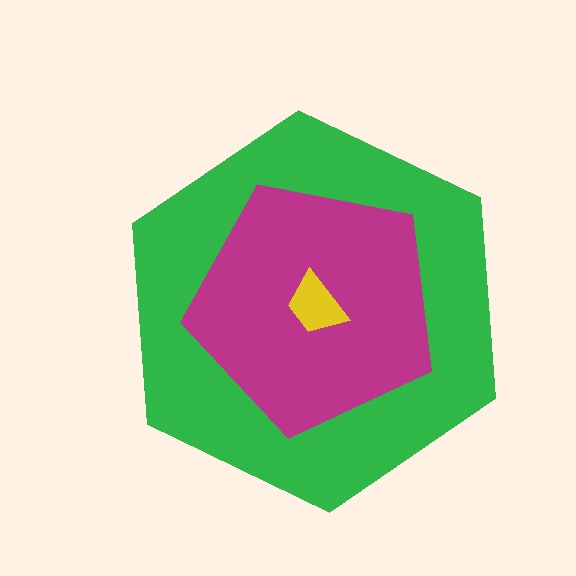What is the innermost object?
The yellow trapezoid.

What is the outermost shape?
The green hexagon.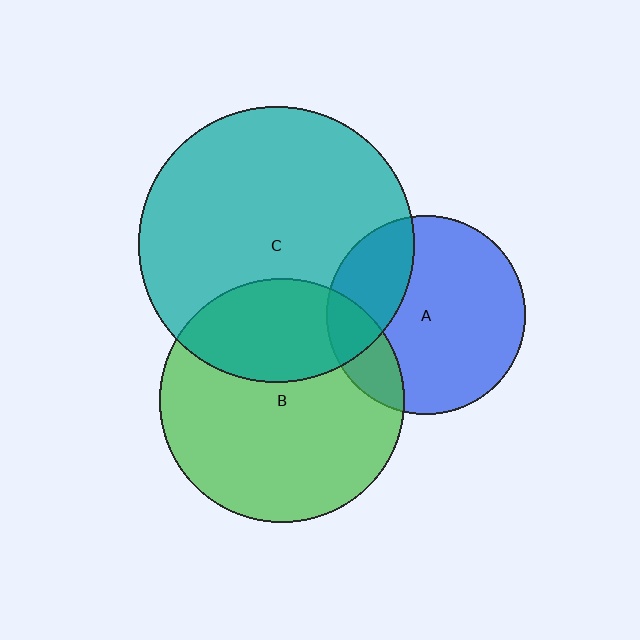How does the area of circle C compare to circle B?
Approximately 1.3 times.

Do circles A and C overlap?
Yes.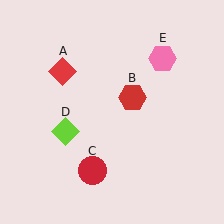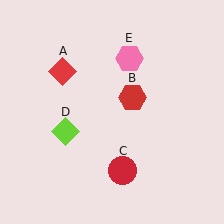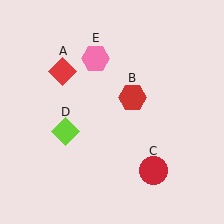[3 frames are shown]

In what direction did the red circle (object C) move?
The red circle (object C) moved right.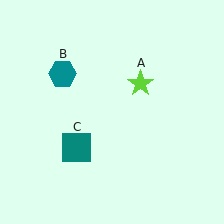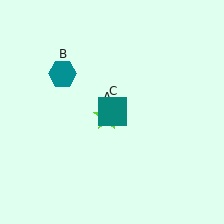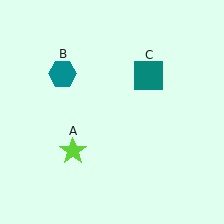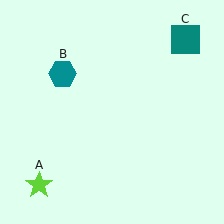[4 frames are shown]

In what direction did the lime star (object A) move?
The lime star (object A) moved down and to the left.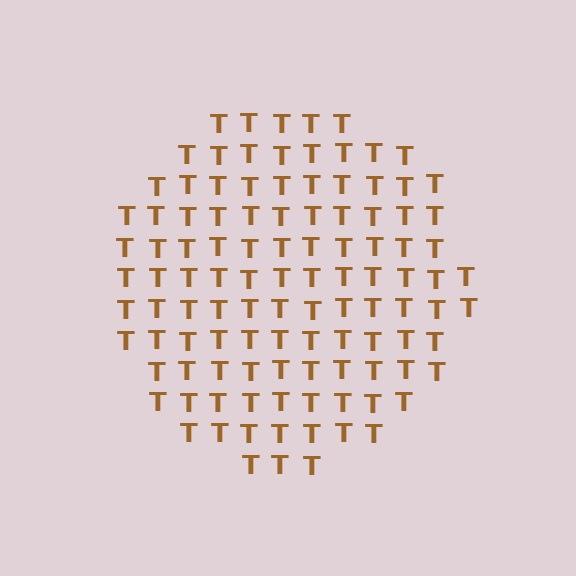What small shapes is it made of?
It is made of small letter T's.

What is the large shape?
The large shape is a circle.